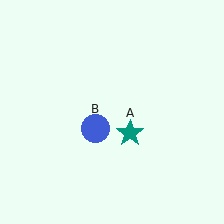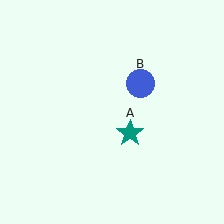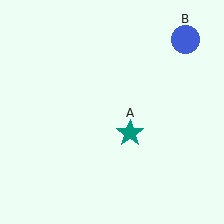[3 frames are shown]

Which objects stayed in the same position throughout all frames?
Teal star (object A) remained stationary.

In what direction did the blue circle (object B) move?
The blue circle (object B) moved up and to the right.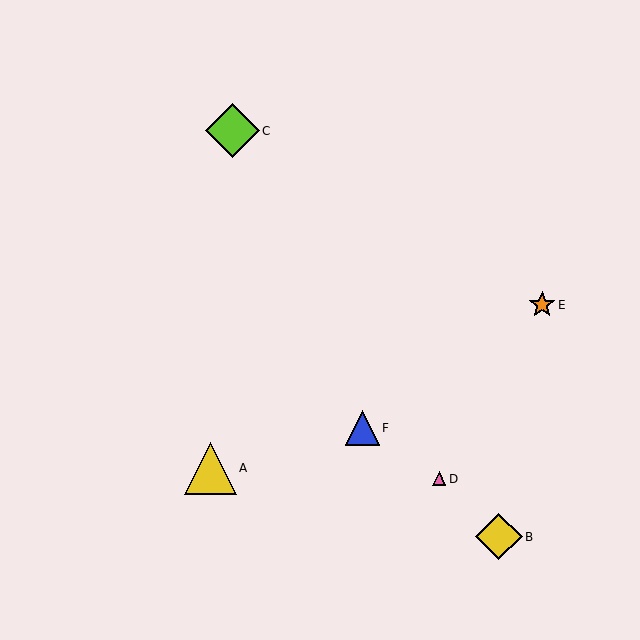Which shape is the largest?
The lime diamond (labeled C) is the largest.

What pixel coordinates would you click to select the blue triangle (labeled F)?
Click at (362, 428) to select the blue triangle F.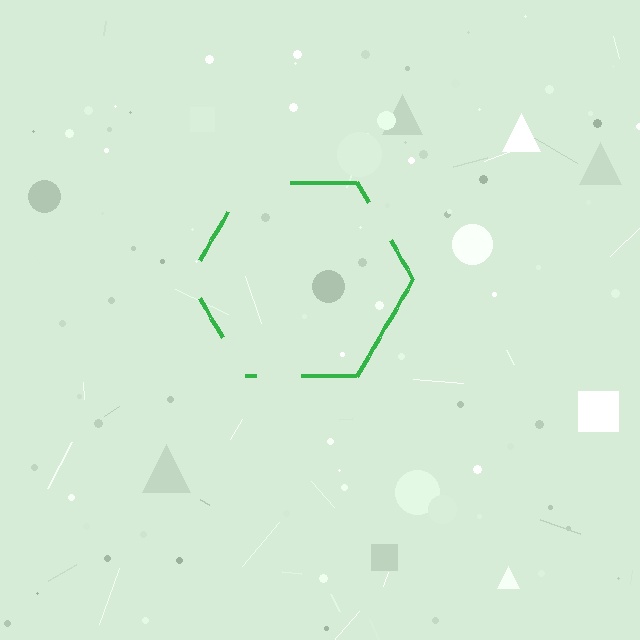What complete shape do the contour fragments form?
The contour fragments form a hexagon.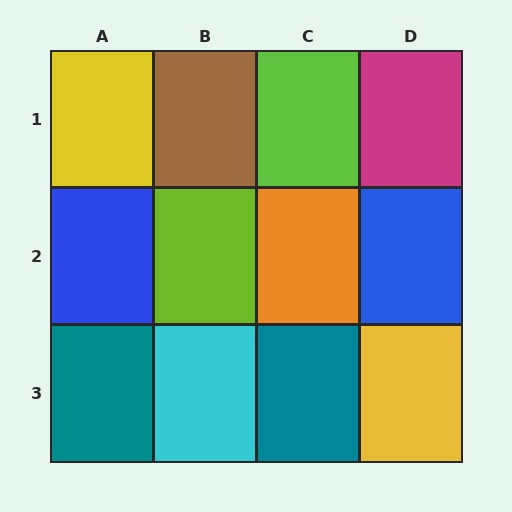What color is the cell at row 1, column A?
Yellow.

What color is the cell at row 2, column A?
Blue.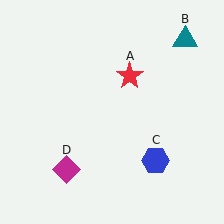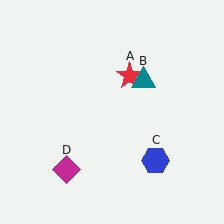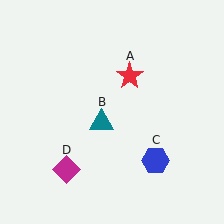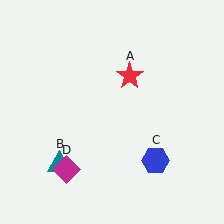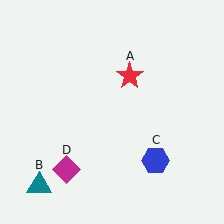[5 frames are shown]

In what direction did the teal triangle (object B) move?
The teal triangle (object B) moved down and to the left.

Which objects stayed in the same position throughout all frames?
Red star (object A) and blue hexagon (object C) and magenta diamond (object D) remained stationary.